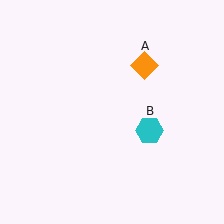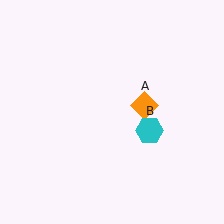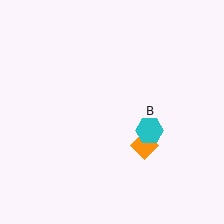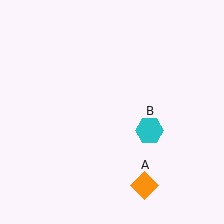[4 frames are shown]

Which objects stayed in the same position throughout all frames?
Cyan hexagon (object B) remained stationary.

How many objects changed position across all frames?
1 object changed position: orange diamond (object A).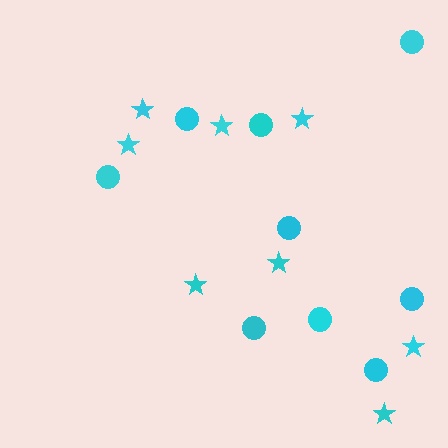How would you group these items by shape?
There are 2 groups: one group of circles (9) and one group of stars (8).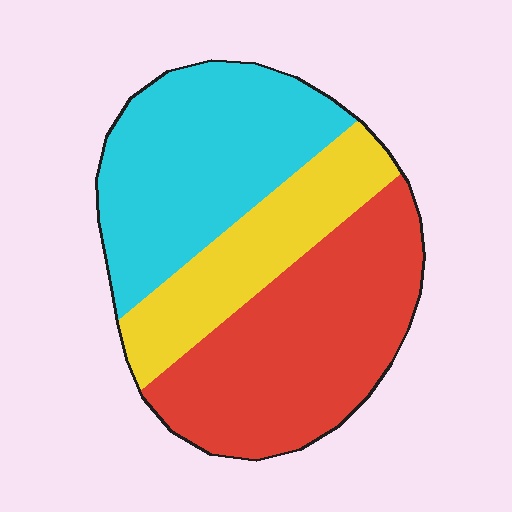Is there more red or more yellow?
Red.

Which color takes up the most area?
Red, at roughly 40%.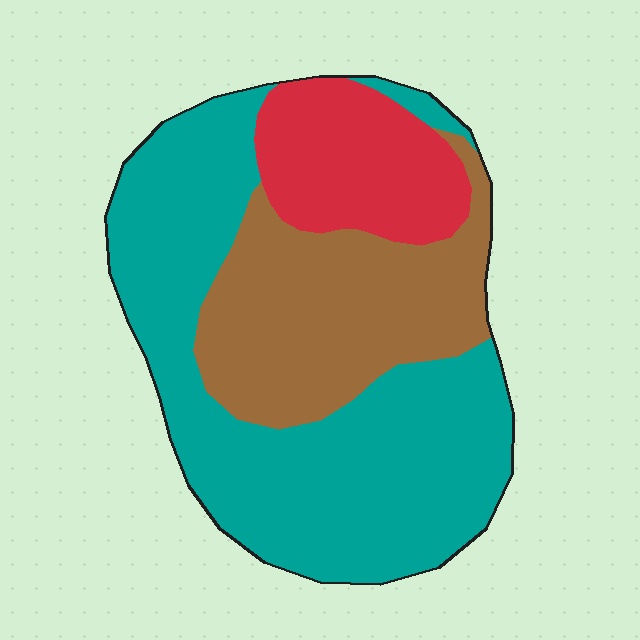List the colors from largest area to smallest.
From largest to smallest: teal, brown, red.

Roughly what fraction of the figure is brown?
Brown covers about 30% of the figure.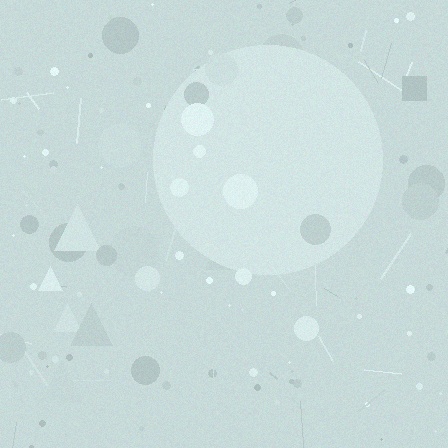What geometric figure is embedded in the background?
A circle is embedded in the background.